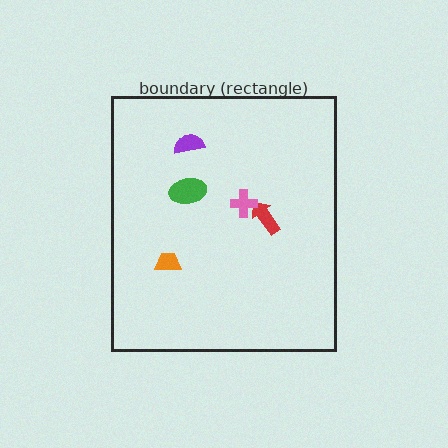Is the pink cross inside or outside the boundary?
Inside.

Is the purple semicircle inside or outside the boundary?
Inside.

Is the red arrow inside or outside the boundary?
Inside.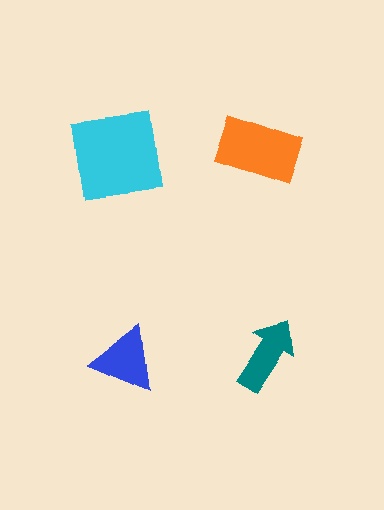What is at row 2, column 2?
A teal arrow.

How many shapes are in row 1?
2 shapes.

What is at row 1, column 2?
An orange rectangle.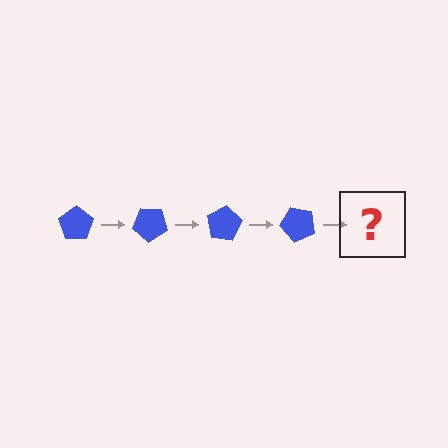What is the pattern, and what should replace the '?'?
The pattern is that the pentagon rotates 40 degrees each step. The '?' should be a blue pentagon rotated 160 degrees.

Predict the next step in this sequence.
The next step is a blue pentagon rotated 160 degrees.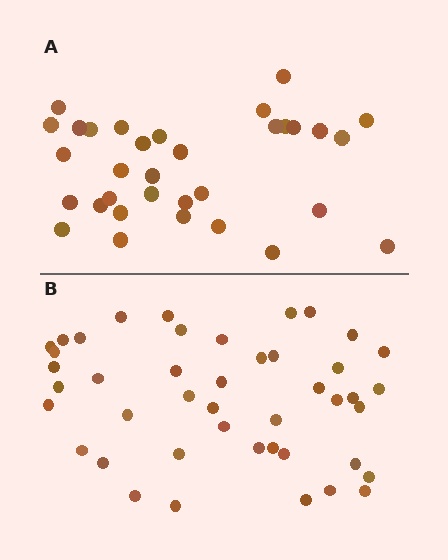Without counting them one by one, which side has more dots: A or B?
Region B (the bottom region) has more dots.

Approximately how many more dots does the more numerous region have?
Region B has roughly 12 or so more dots than region A.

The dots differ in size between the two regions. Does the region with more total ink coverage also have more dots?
No. Region A has more total ink coverage because its dots are larger, but region B actually contains more individual dots. Total area can be misleading — the number of items is what matters here.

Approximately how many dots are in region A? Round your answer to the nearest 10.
About 30 dots. (The exact count is 33, which rounds to 30.)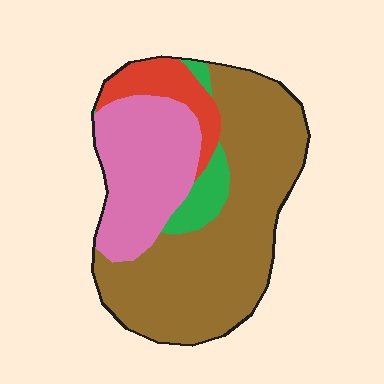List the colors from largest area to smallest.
From largest to smallest: brown, pink, red, green.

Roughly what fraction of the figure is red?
Red takes up about one tenth (1/10) of the figure.